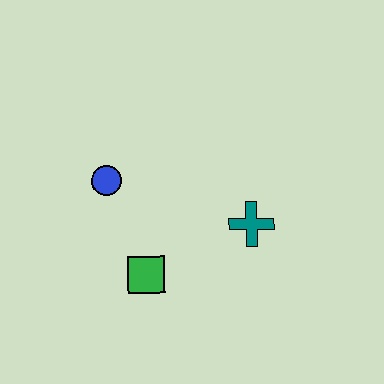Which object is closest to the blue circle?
The green square is closest to the blue circle.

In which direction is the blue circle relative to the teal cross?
The blue circle is to the left of the teal cross.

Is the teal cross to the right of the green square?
Yes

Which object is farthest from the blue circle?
The teal cross is farthest from the blue circle.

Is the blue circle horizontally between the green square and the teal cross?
No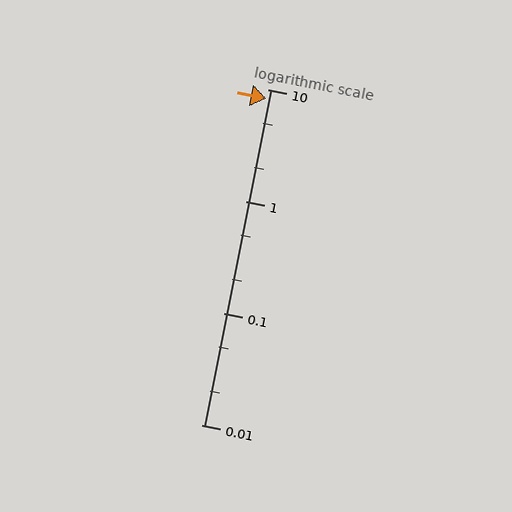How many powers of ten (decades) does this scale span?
The scale spans 3 decades, from 0.01 to 10.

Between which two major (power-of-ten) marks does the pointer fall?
The pointer is between 1 and 10.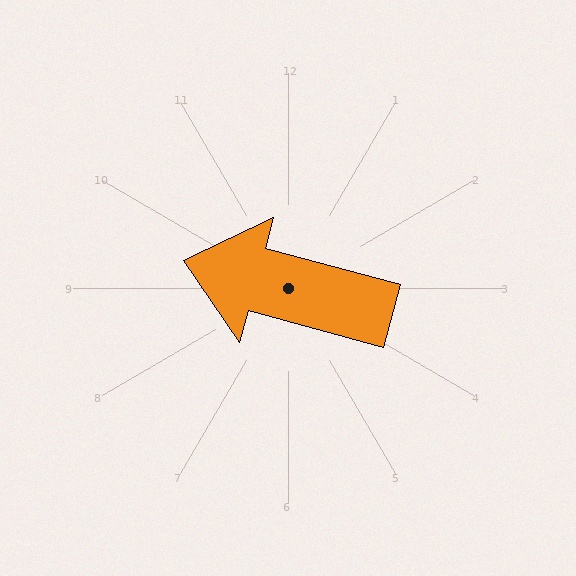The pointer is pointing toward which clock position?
Roughly 9 o'clock.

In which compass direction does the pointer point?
West.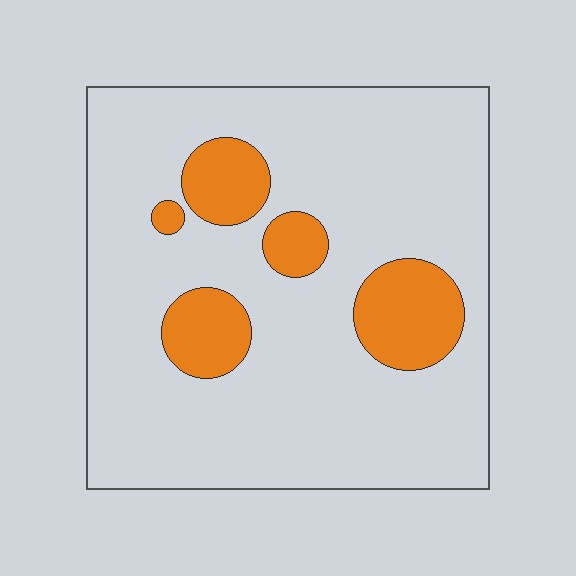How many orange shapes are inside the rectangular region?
5.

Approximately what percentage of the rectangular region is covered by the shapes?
Approximately 15%.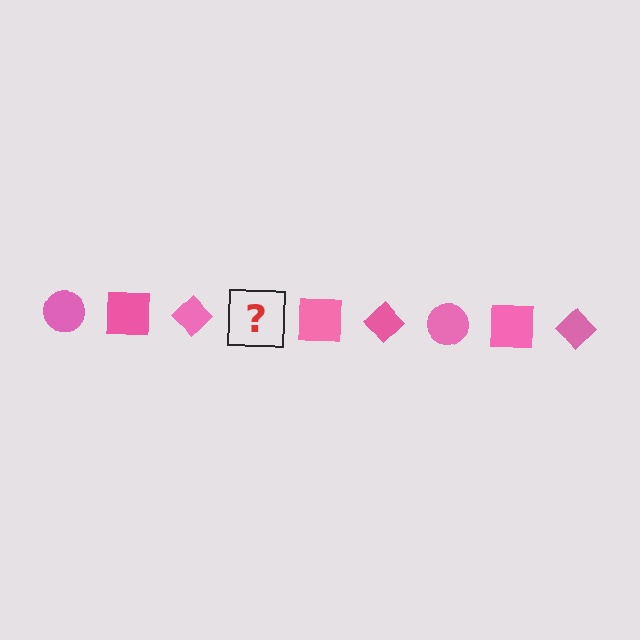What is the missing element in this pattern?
The missing element is a pink circle.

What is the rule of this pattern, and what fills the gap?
The rule is that the pattern cycles through circle, square, diamond shapes in pink. The gap should be filled with a pink circle.